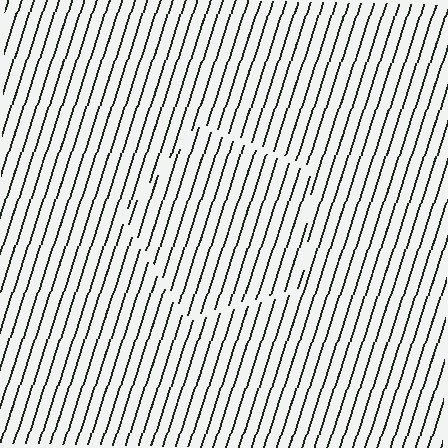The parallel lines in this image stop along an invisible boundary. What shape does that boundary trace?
An illusory pentagon. The interior of the shape contains the same grating, shifted by half a period — the contour is defined by the phase discontinuity where line-ends from the inner and outer gratings abut.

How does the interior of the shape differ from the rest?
The interior of the shape contains the same grating, shifted by half a period — the contour is defined by the phase discontinuity where line-ends from the inner and outer gratings abut.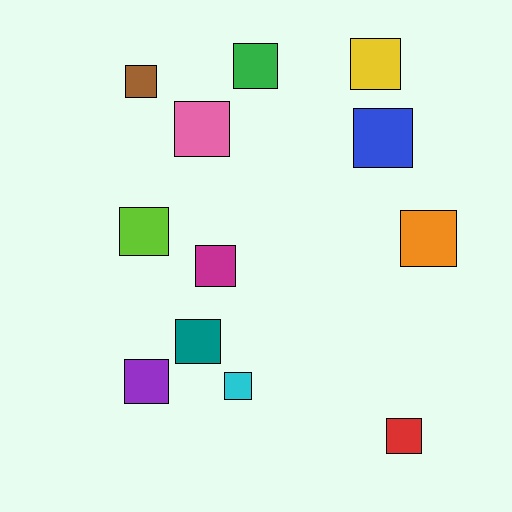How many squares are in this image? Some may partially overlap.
There are 12 squares.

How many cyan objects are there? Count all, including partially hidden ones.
There is 1 cyan object.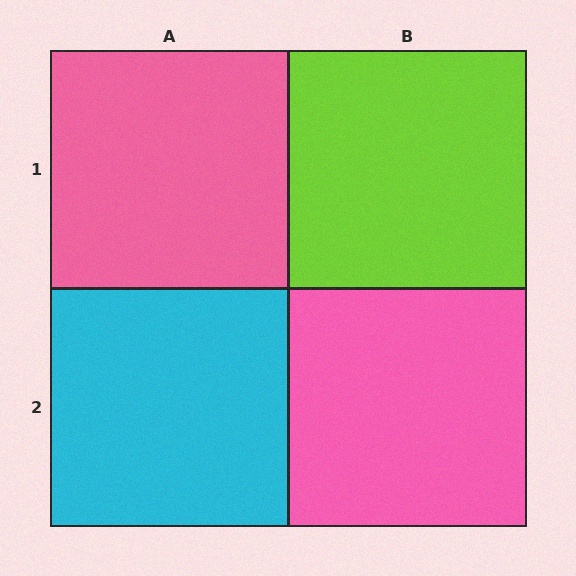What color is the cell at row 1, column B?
Lime.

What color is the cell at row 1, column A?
Pink.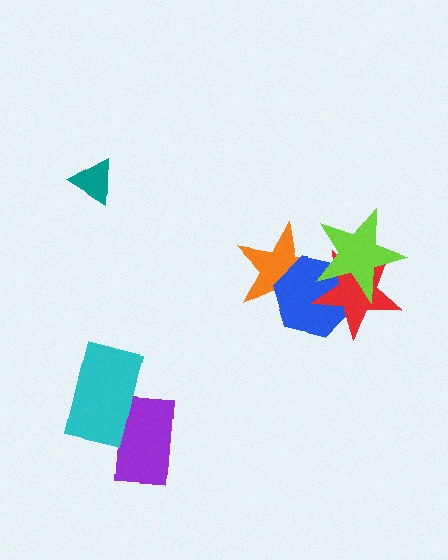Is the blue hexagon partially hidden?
Yes, it is partially covered by another shape.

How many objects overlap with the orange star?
3 objects overlap with the orange star.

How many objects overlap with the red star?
3 objects overlap with the red star.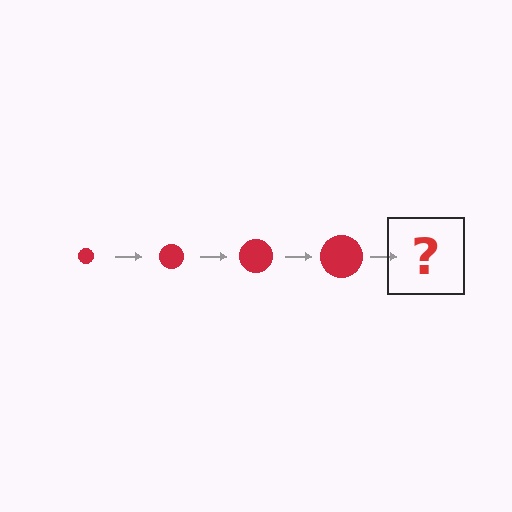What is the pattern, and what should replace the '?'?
The pattern is that the circle gets progressively larger each step. The '?' should be a red circle, larger than the previous one.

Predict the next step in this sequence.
The next step is a red circle, larger than the previous one.